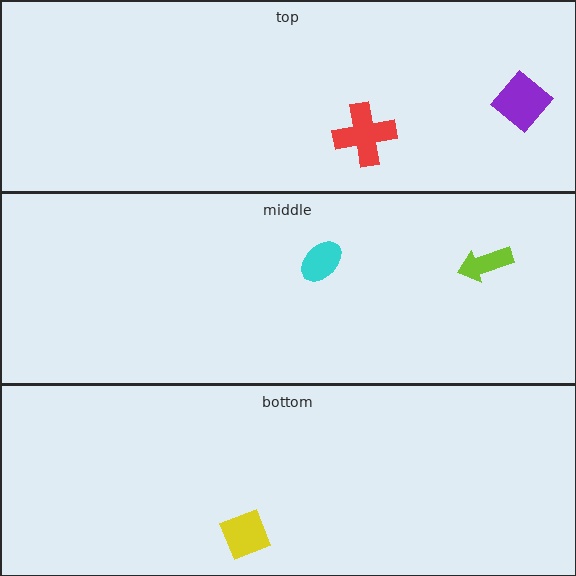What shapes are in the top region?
The purple diamond, the red cross.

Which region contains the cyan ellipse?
The middle region.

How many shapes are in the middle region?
2.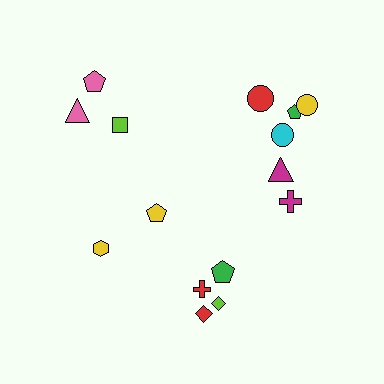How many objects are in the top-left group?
There are 3 objects.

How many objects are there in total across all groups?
There are 15 objects.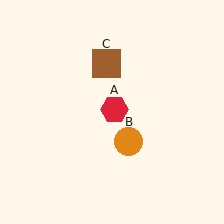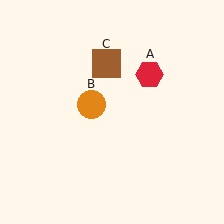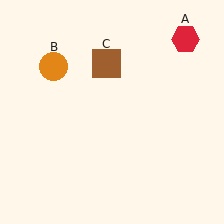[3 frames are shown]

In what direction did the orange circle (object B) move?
The orange circle (object B) moved up and to the left.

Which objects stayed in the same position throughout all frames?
Brown square (object C) remained stationary.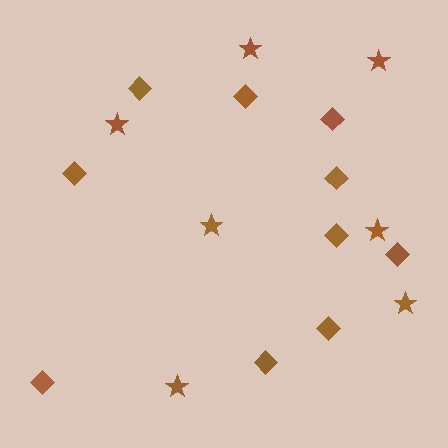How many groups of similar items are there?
There are 2 groups: one group of diamonds (10) and one group of stars (7).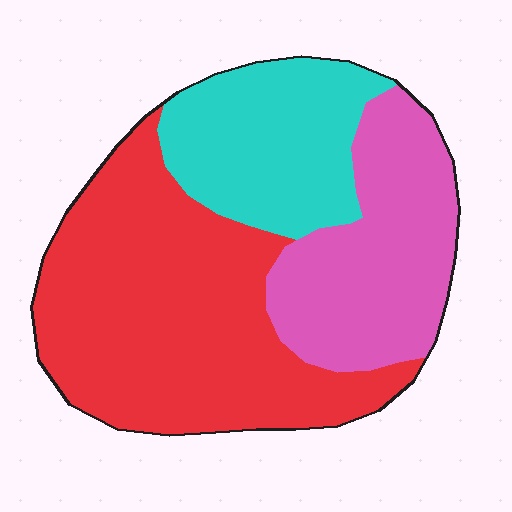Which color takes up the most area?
Red, at roughly 50%.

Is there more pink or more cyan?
Pink.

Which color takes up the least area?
Cyan, at roughly 25%.